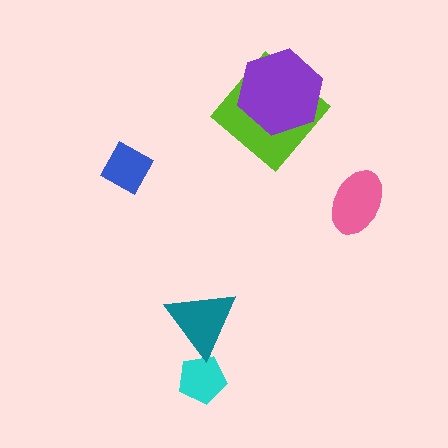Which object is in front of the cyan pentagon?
The teal triangle is in front of the cyan pentagon.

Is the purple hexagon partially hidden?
No, no other shape covers it.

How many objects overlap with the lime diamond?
1 object overlaps with the lime diamond.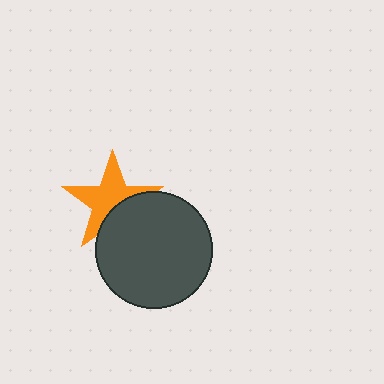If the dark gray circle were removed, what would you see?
You would see the complete orange star.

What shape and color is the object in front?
The object in front is a dark gray circle.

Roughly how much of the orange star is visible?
Most of it is visible (roughly 66%).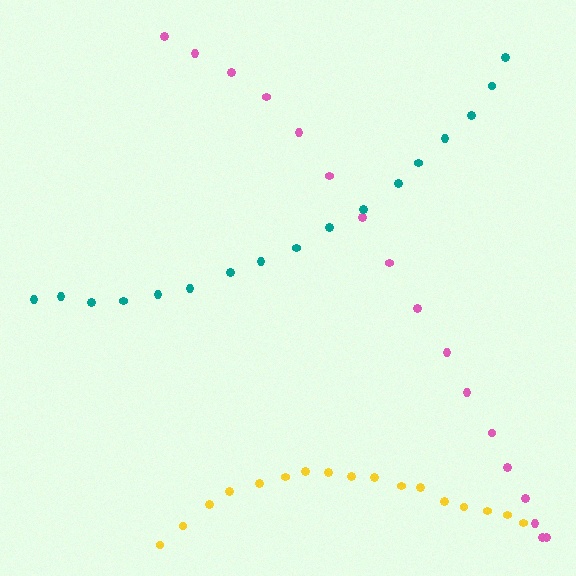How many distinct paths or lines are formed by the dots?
There are 3 distinct paths.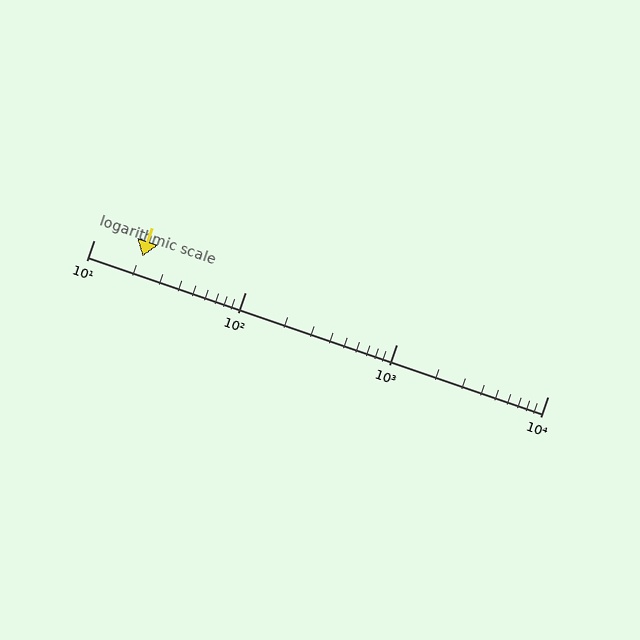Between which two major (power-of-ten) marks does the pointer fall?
The pointer is between 10 and 100.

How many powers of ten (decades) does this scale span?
The scale spans 3 decades, from 10 to 10000.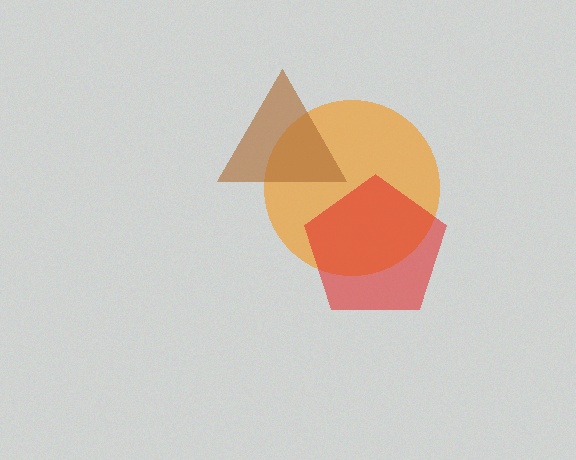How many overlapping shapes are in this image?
There are 3 overlapping shapes in the image.